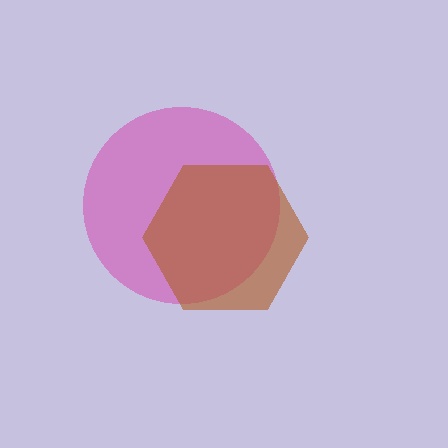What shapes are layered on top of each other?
The layered shapes are: a magenta circle, a brown hexagon.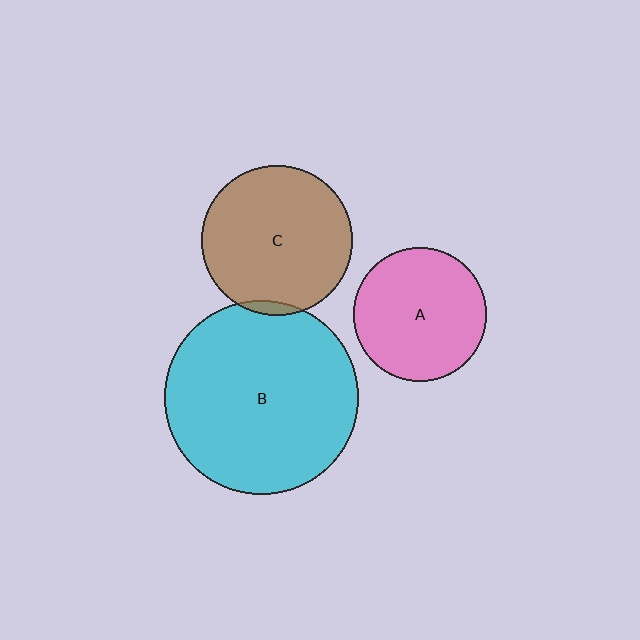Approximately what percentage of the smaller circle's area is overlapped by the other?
Approximately 5%.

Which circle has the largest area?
Circle B (cyan).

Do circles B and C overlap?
Yes.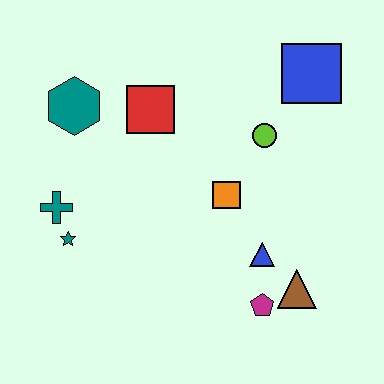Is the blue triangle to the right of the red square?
Yes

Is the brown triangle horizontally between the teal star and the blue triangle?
No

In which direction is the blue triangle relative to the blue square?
The blue triangle is below the blue square.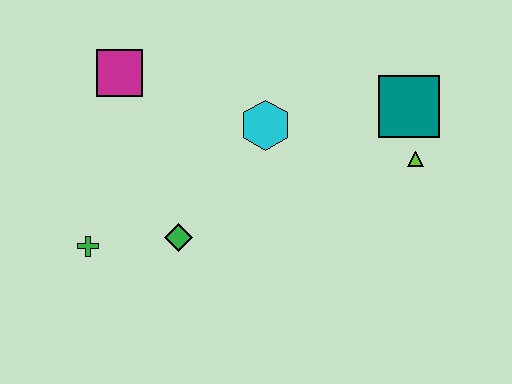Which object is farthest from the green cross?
The teal square is farthest from the green cross.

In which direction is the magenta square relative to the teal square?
The magenta square is to the left of the teal square.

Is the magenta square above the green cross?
Yes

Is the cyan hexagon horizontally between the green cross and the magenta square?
No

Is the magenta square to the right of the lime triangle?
No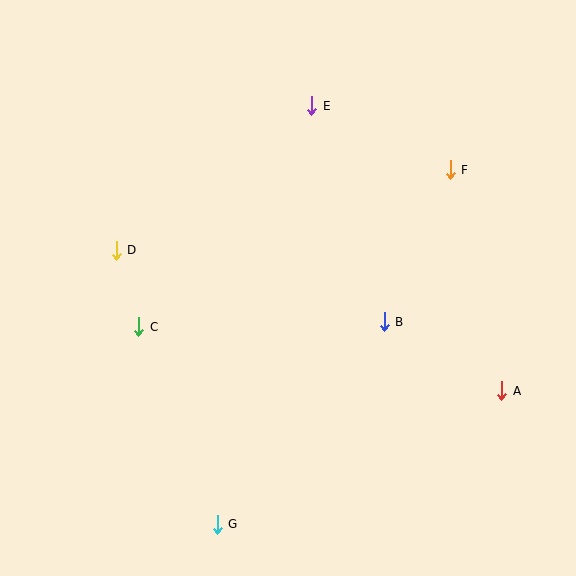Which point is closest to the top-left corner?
Point D is closest to the top-left corner.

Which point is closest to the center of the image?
Point B at (384, 322) is closest to the center.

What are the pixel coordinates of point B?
Point B is at (384, 322).